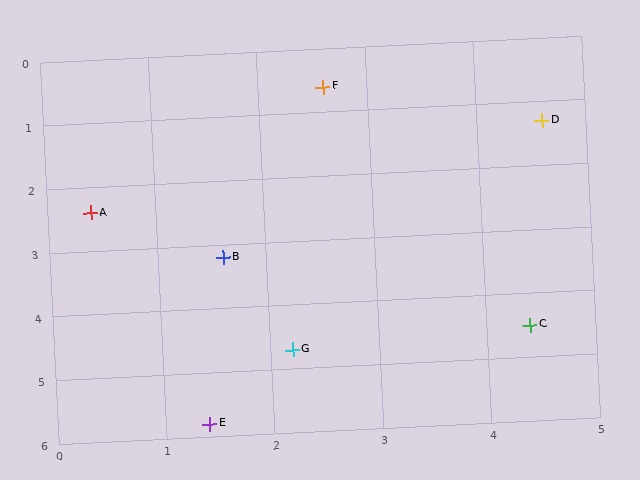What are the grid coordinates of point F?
Point F is at approximately (2.6, 0.6).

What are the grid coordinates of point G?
Point G is at approximately (2.2, 4.7).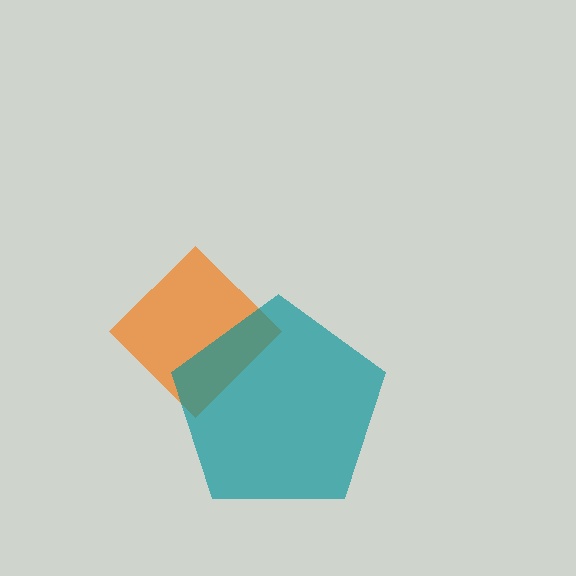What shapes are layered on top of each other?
The layered shapes are: an orange diamond, a teal pentagon.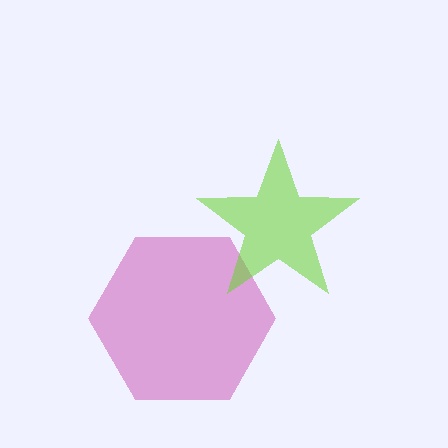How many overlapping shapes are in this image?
There are 2 overlapping shapes in the image.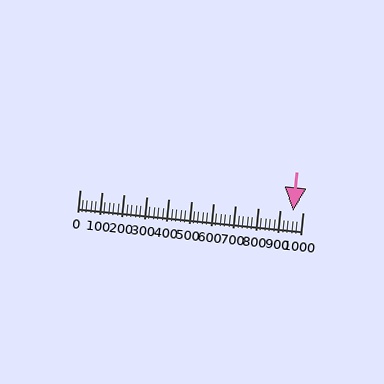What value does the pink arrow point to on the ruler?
The pink arrow points to approximately 958.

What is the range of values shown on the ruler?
The ruler shows values from 0 to 1000.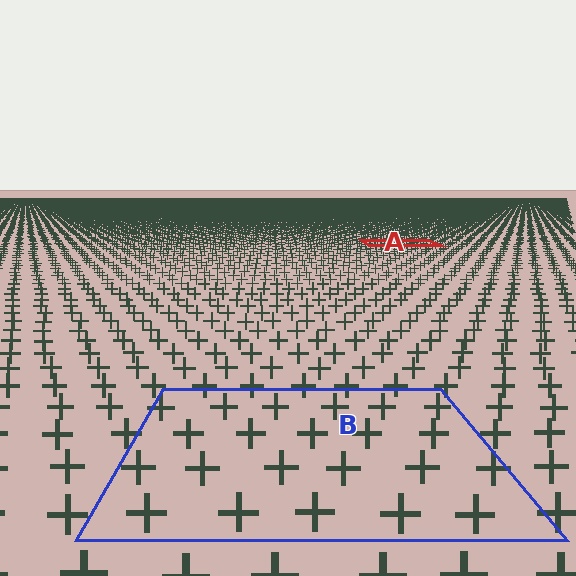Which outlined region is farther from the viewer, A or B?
Region A is farther from the viewer — the texture elements inside it appear smaller and more densely packed.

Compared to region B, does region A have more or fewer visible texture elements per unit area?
Region A has more texture elements per unit area — they are packed more densely because it is farther away.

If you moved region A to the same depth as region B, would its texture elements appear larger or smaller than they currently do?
They would appear larger. At a closer depth, the same texture elements are projected at a bigger on-screen size.